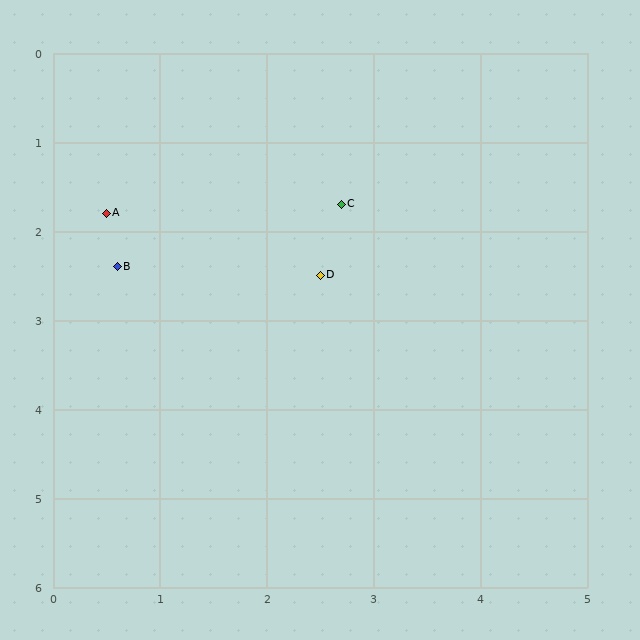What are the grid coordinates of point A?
Point A is at approximately (0.5, 1.8).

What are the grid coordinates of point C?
Point C is at approximately (2.7, 1.7).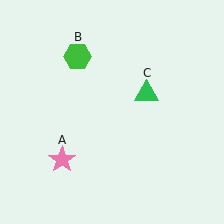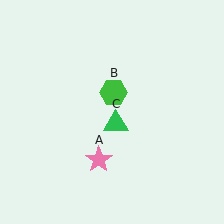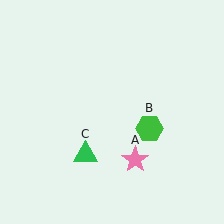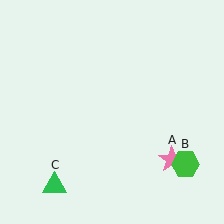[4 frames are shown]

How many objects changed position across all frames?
3 objects changed position: pink star (object A), green hexagon (object B), green triangle (object C).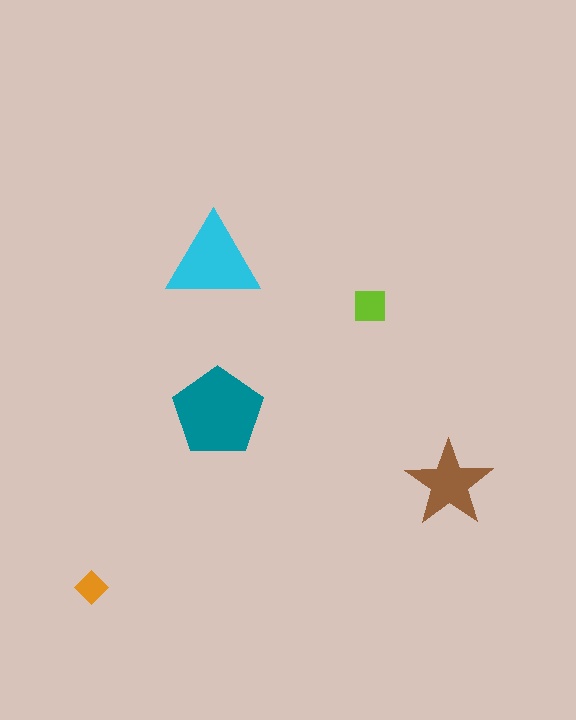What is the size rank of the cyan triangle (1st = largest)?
2nd.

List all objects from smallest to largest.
The orange diamond, the lime square, the brown star, the cyan triangle, the teal pentagon.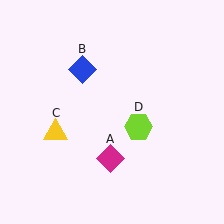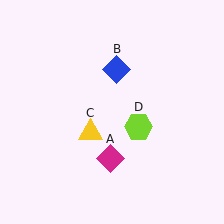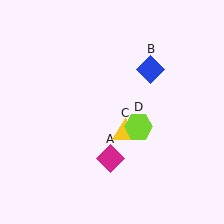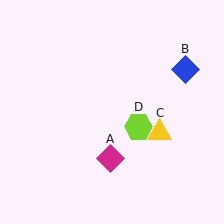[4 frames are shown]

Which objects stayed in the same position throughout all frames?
Magenta diamond (object A) and lime hexagon (object D) remained stationary.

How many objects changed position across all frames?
2 objects changed position: blue diamond (object B), yellow triangle (object C).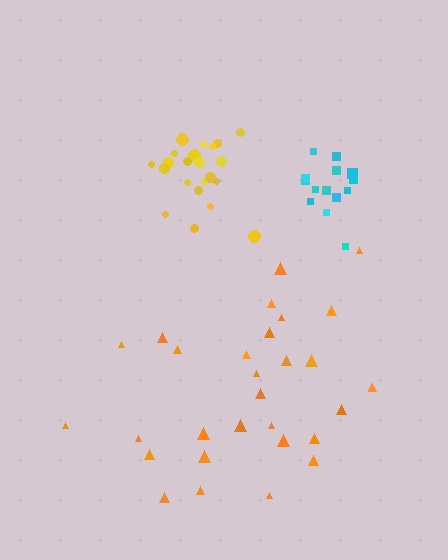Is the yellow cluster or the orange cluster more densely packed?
Yellow.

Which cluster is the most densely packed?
Cyan.